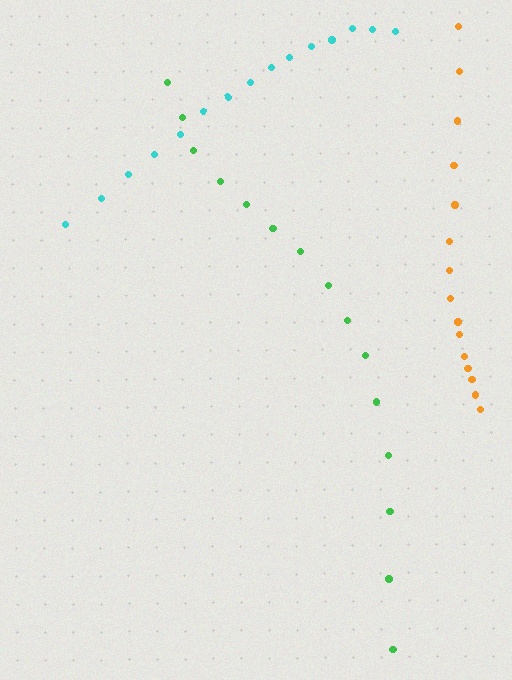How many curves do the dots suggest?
There are 3 distinct paths.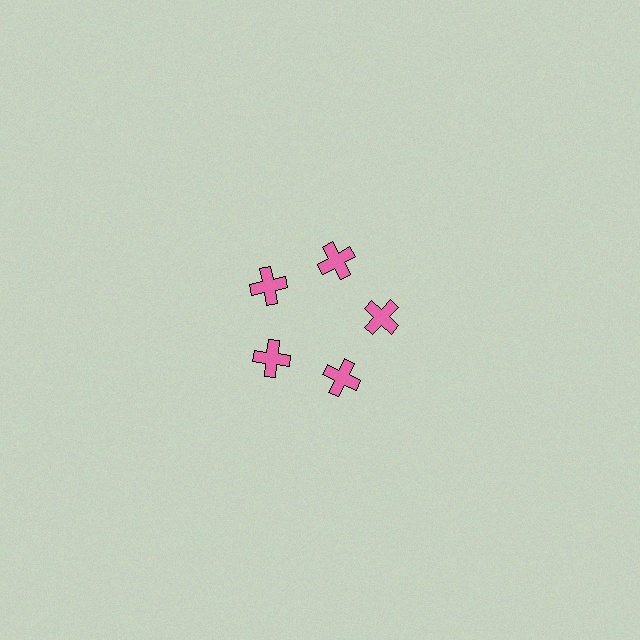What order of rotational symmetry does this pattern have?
This pattern has 5-fold rotational symmetry.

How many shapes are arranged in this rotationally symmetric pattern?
There are 5 shapes, arranged in 5 groups of 1.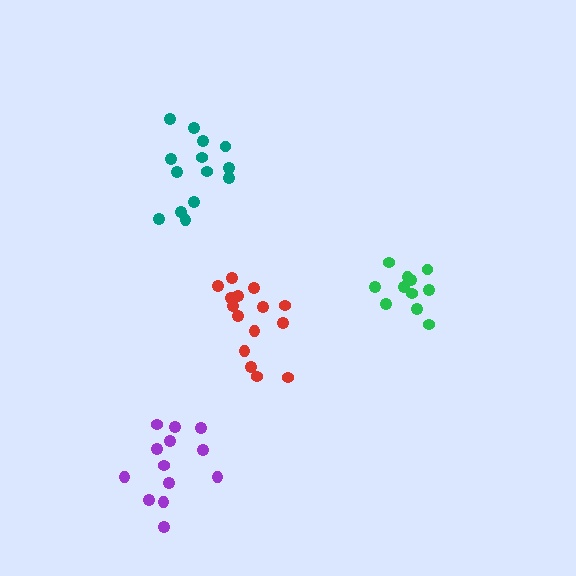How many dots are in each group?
Group 1: 11 dots, Group 2: 14 dots, Group 3: 15 dots, Group 4: 13 dots (53 total).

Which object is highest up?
The teal cluster is topmost.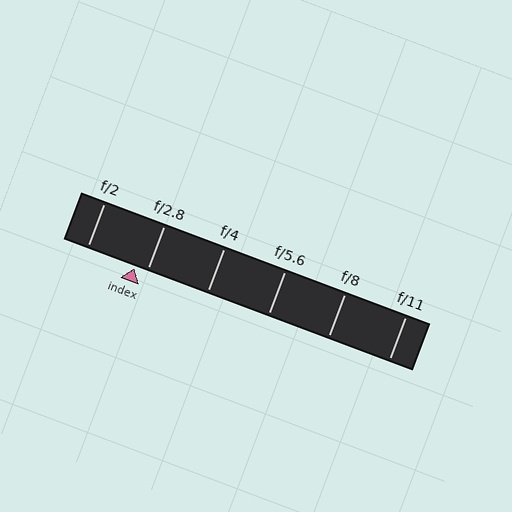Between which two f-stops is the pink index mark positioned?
The index mark is between f/2 and f/2.8.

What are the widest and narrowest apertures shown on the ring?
The widest aperture shown is f/2 and the narrowest is f/11.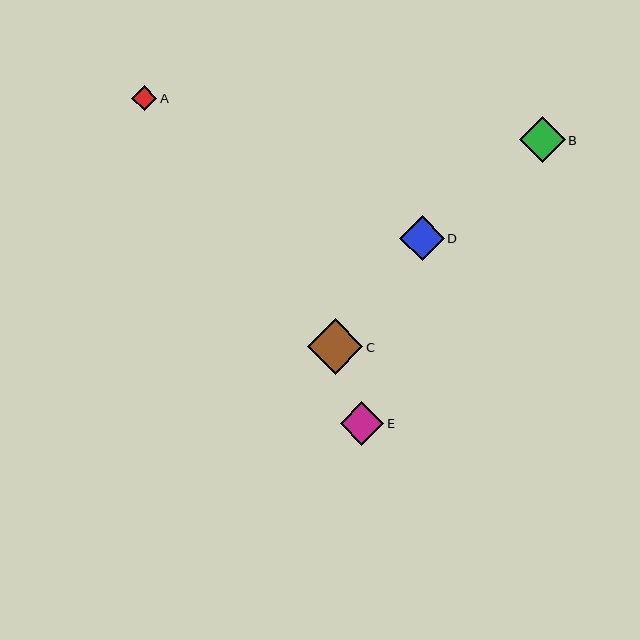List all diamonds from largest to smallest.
From largest to smallest: C, B, D, E, A.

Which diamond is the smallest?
Diamond A is the smallest with a size of approximately 25 pixels.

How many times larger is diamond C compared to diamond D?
Diamond C is approximately 1.2 times the size of diamond D.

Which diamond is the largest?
Diamond C is the largest with a size of approximately 56 pixels.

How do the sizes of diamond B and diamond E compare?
Diamond B and diamond E are approximately the same size.